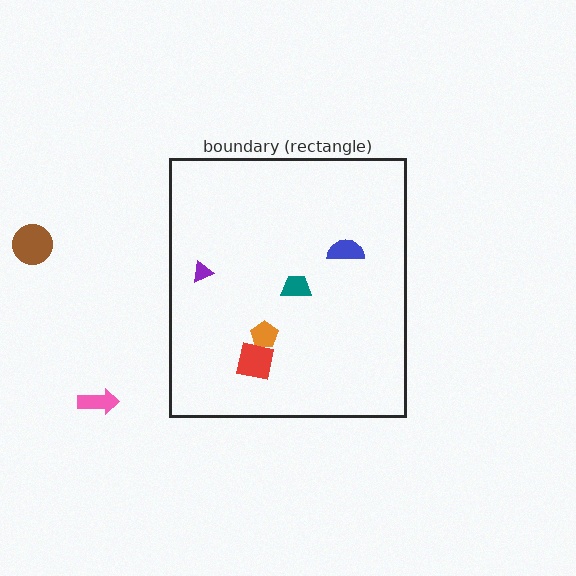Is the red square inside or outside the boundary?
Inside.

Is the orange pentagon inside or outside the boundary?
Inside.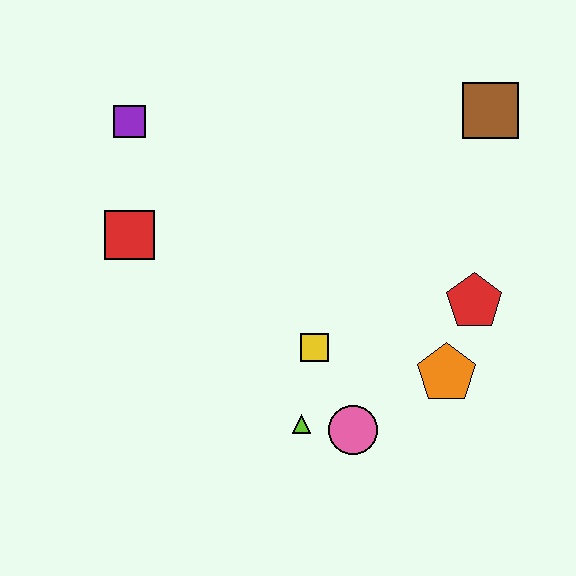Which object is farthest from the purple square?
The orange pentagon is farthest from the purple square.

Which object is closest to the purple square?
The red square is closest to the purple square.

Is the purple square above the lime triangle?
Yes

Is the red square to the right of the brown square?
No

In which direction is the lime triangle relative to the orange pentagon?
The lime triangle is to the left of the orange pentagon.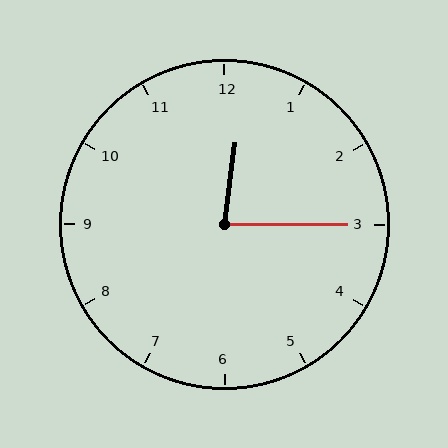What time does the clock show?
12:15.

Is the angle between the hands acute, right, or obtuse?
It is acute.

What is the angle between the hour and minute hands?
Approximately 82 degrees.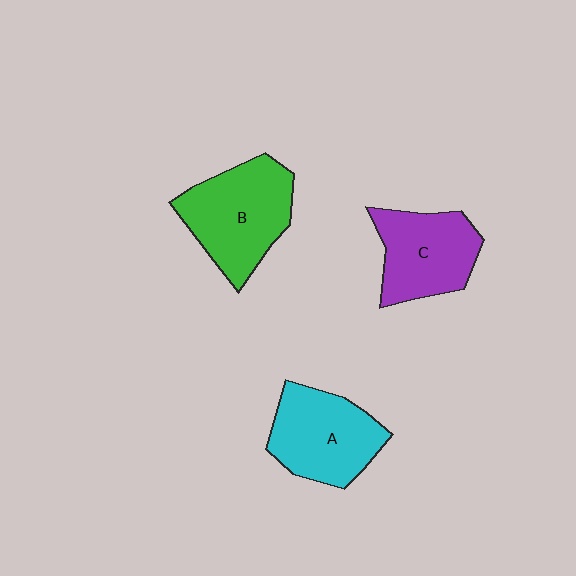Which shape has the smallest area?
Shape C (purple).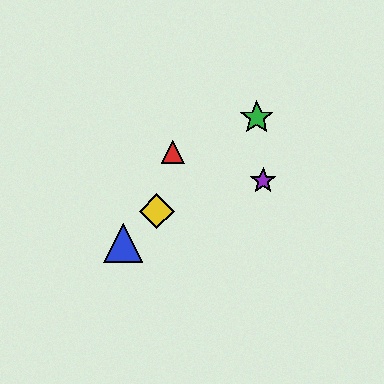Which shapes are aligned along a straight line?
The blue triangle, the green star, the yellow diamond are aligned along a straight line.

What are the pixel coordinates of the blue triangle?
The blue triangle is at (123, 243).